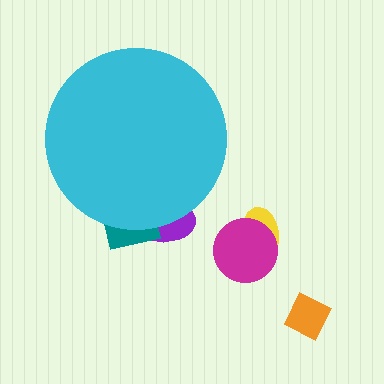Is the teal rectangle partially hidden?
Yes, the teal rectangle is partially hidden behind the cyan circle.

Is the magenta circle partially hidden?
No, the magenta circle is fully visible.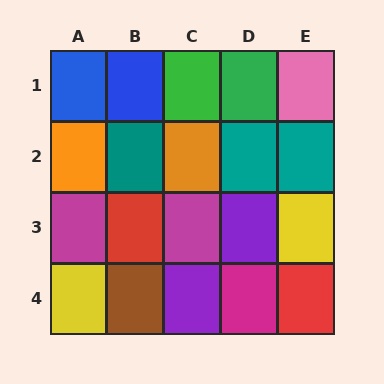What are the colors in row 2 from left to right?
Orange, teal, orange, teal, teal.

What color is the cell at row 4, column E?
Red.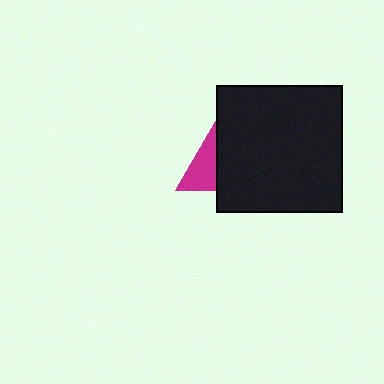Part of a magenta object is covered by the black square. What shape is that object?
It is a triangle.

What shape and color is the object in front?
The object in front is a black square.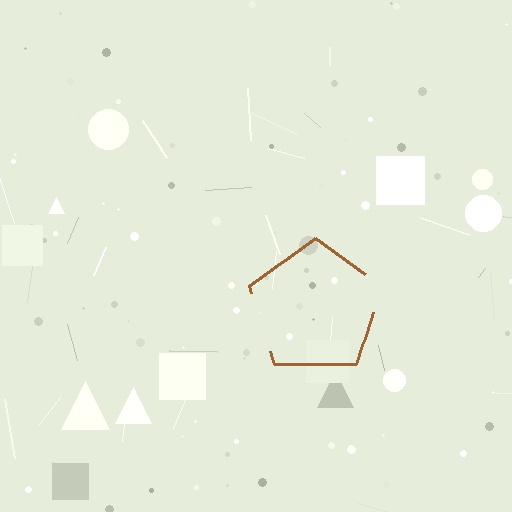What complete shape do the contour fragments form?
The contour fragments form a pentagon.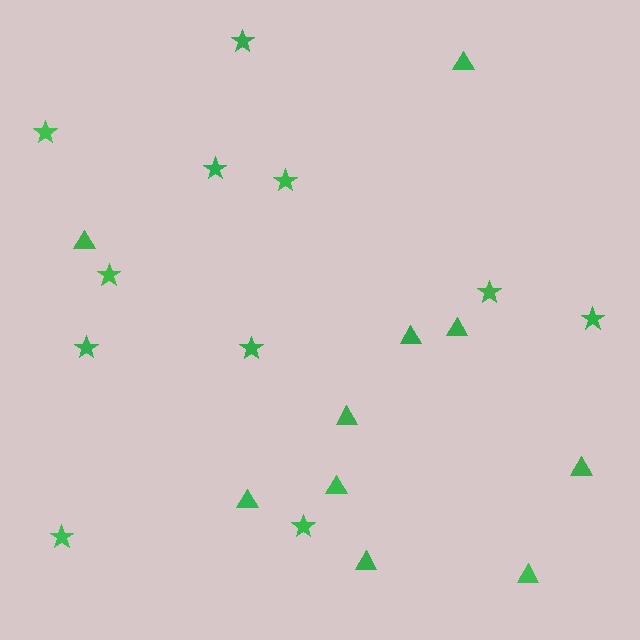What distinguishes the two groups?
There are 2 groups: one group of triangles (10) and one group of stars (11).